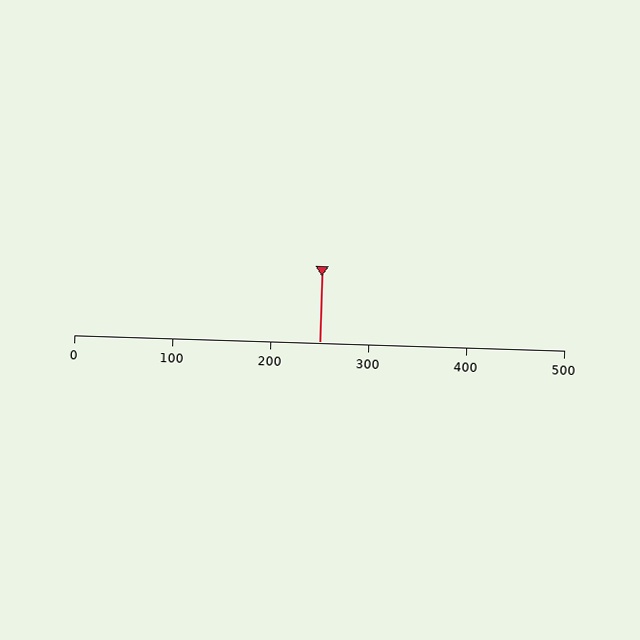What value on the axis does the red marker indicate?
The marker indicates approximately 250.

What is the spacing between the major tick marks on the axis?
The major ticks are spaced 100 apart.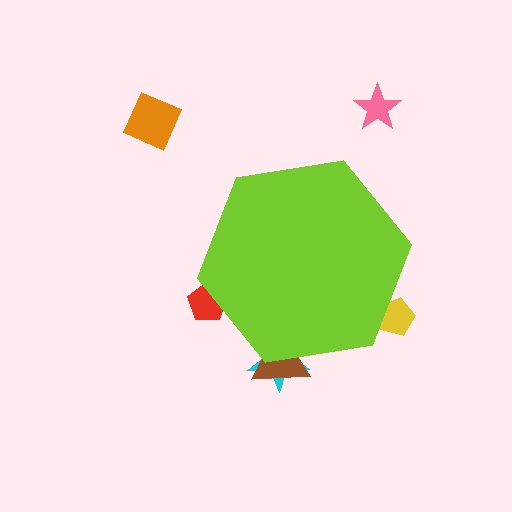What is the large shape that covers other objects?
A lime hexagon.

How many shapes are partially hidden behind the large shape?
4 shapes are partially hidden.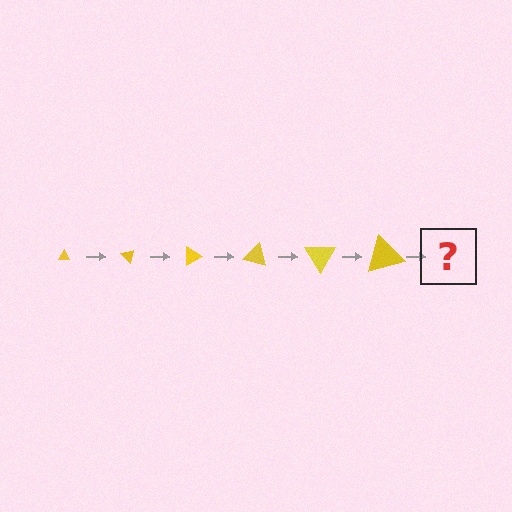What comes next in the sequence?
The next element should be a triangle, larger than the previous one and rotated 270 degrees from the start.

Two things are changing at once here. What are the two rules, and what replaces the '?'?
The two rules are that the triangle grows larger each step and it rotates 45 degrees each step. The '?' should be a triangle, larger than the previous one and rotated 270 degrees from the start.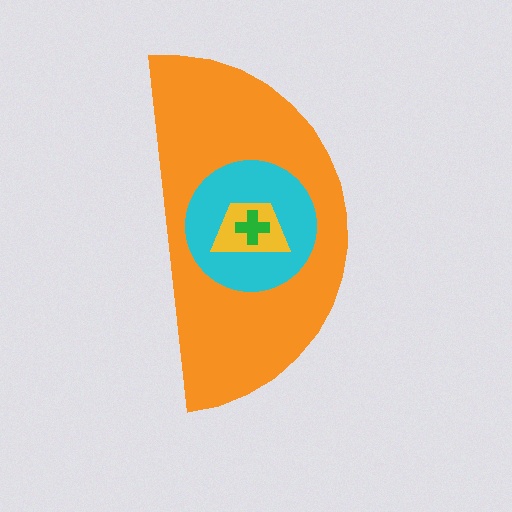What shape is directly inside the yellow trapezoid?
The green cross.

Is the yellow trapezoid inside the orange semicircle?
Yes.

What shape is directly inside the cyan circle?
The yellow trapezoid.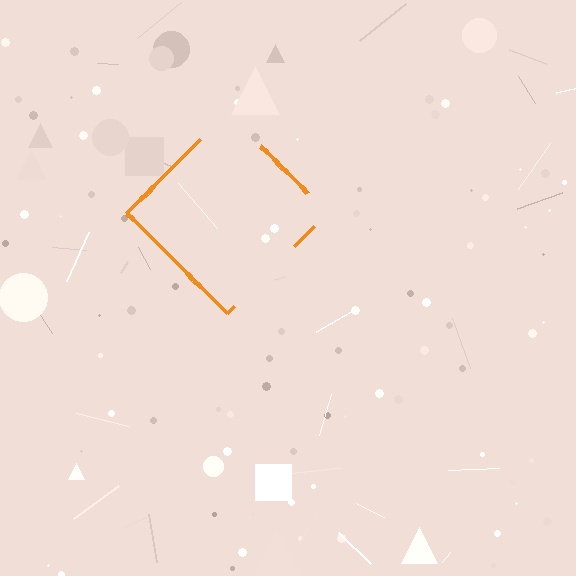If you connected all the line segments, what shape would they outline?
They would outline a diamond.